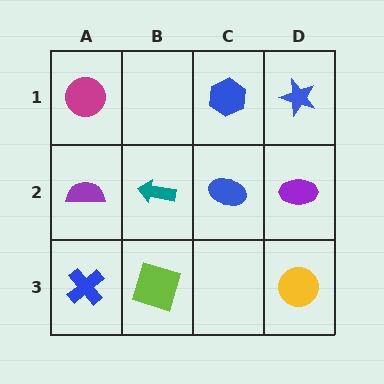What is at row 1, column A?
A magenta circle.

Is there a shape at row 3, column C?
No, that cell is empty.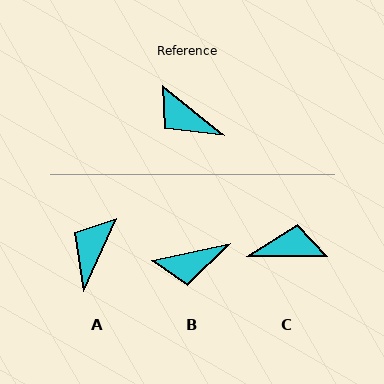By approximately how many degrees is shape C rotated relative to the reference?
Approximately 141 degrees clockwise.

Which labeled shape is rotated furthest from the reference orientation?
C, about 141 degrees away.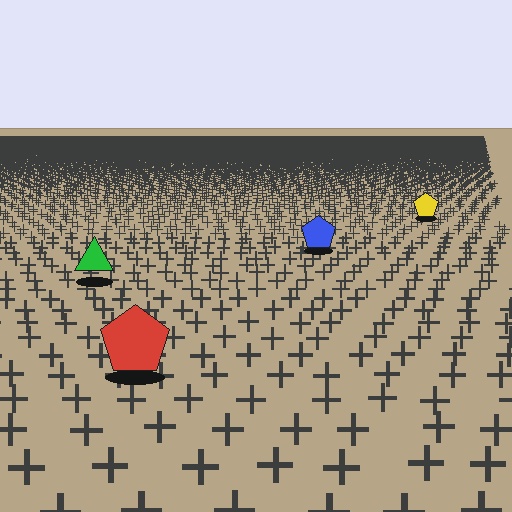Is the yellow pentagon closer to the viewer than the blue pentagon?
No. The blue pentagon is closer — you can tell from the texture gradient: the ground texture is coarser near it.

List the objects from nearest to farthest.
From nearest to farthest: the red pentagon, the green triangle, the blue pentagon, the yellow pentagon.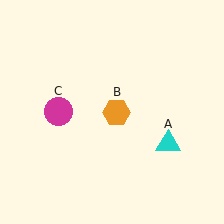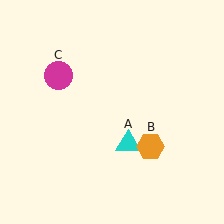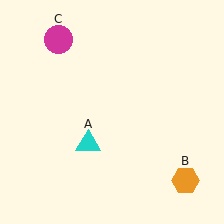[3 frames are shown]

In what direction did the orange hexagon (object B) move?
The orange hexagon (object B) moved down and to the right.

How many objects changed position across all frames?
3 objects changed position: cyan triangle (object A), orange hexagon (object B), magenta circle (object C).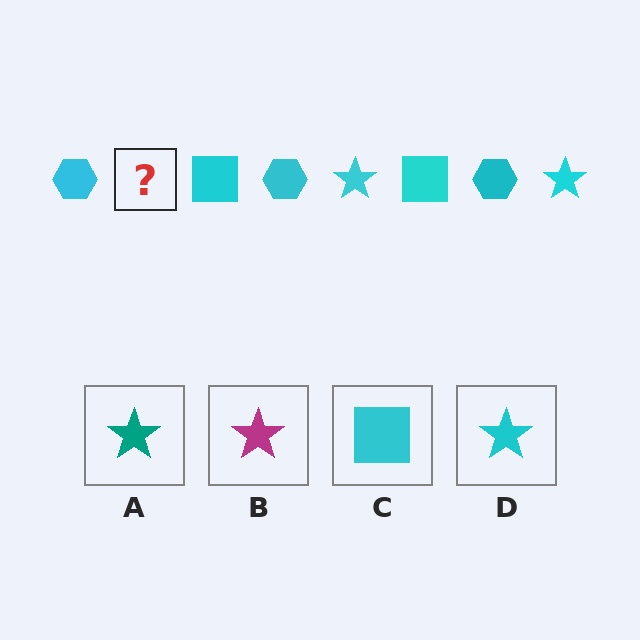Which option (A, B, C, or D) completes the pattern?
D.